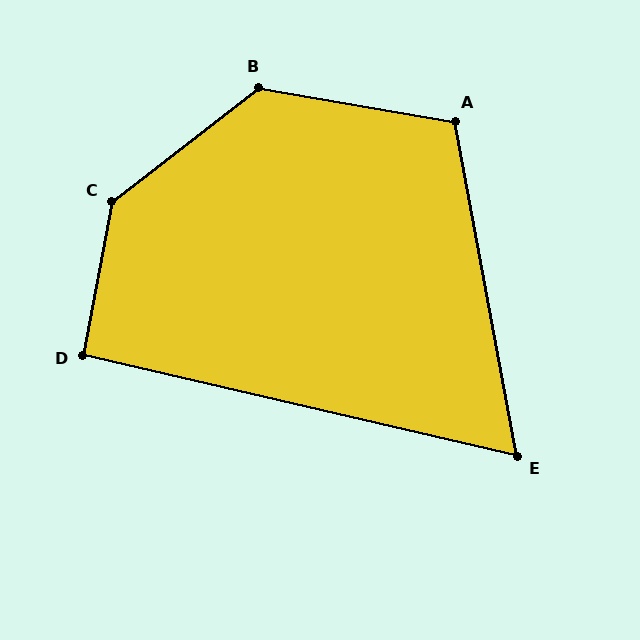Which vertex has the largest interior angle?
C, at approximately 138 degrees.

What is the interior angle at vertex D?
Approximately 93 degrees (approximately right).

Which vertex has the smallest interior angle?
E, at approximately 66 degrees.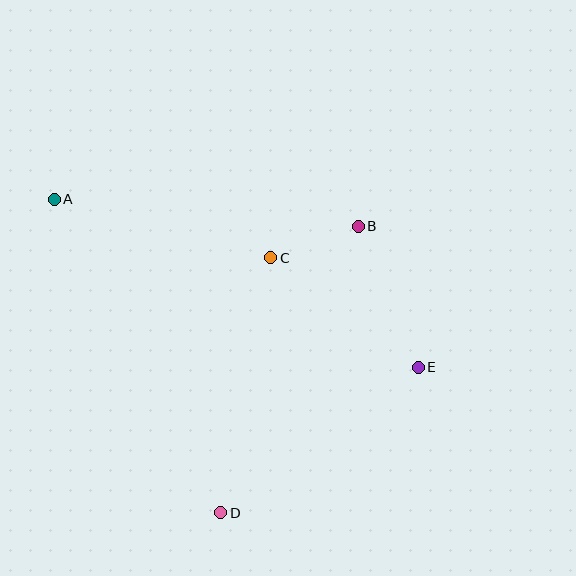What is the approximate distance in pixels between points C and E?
The distance between C and E is approximately 183 pixels.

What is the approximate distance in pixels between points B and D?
The distance between B and D is approximately 318 pixels.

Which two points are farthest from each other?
Points A and E are farthest from each other.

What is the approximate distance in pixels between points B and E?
The distance between B and E is approximately 153 pixels.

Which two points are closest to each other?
Points B and C are closest to each other.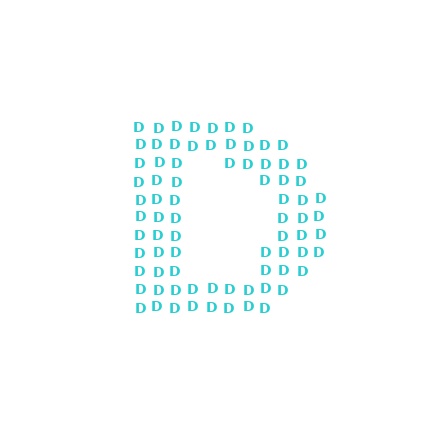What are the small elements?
The small elements are letter D's.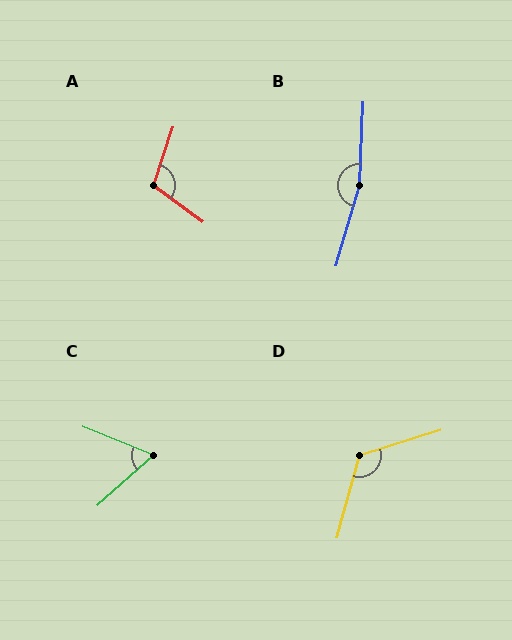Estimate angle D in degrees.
Approximately 122 degrees.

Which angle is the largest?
B, at approximately 166 degrees.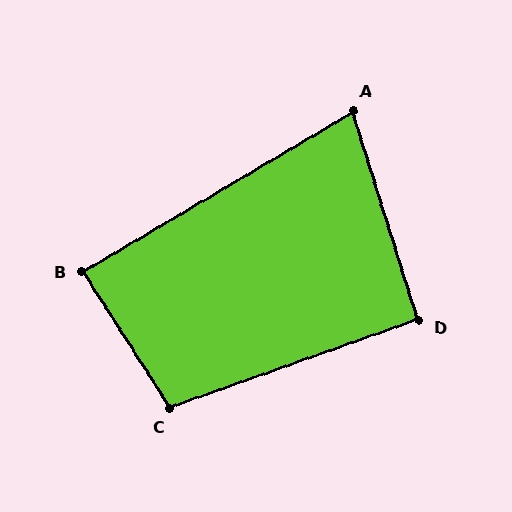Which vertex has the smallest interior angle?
A, at approximately 77 degrees.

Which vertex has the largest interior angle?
C, at approximately 103 degrees.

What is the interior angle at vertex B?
Approximately 88 degrees (approximately right).